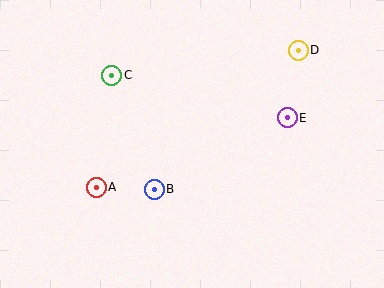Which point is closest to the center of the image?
Point B at (154, 189) is closest to the center.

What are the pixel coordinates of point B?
Point B is at (154, 189).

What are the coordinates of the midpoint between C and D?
The midpoint between C and D is at (205, 63).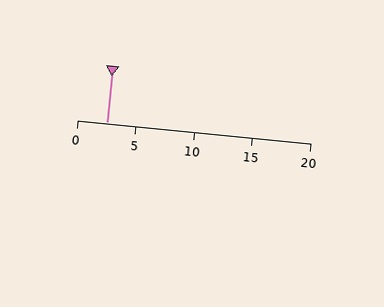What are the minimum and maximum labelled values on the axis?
The axis runs from 0 to 20.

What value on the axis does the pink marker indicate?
The marker indicates approximately 2.5.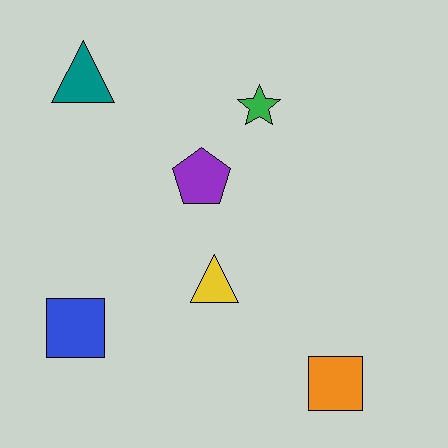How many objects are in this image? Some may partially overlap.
There are 6 objects.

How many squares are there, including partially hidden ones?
There are 2 squares.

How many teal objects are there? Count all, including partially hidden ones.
There is 1 teal object.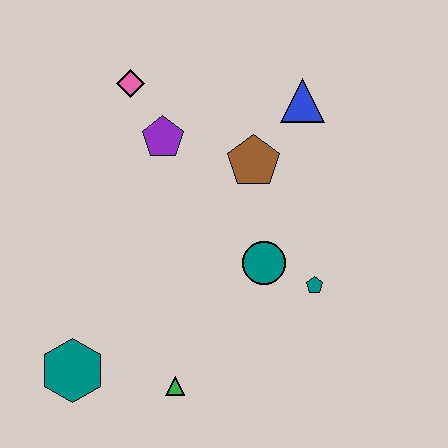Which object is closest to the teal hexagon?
The green triangle is closest to the teal hexagon.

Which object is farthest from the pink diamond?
The green triangle is farthest from the pink diamond.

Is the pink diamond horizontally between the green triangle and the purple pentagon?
No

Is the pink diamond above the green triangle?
Yes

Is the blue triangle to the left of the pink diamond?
No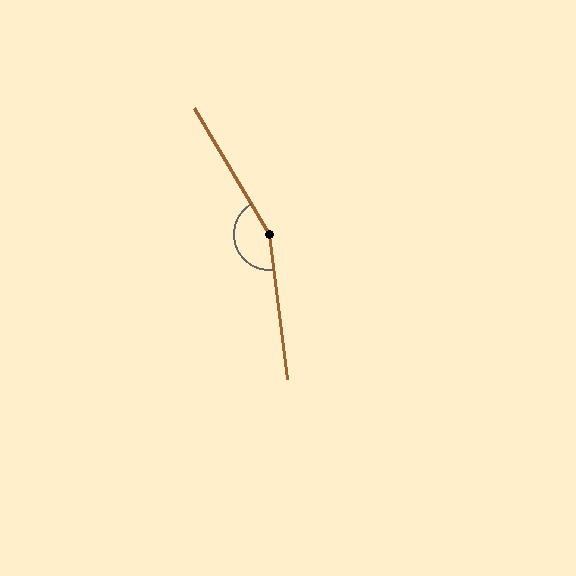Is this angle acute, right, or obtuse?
It is obtuse.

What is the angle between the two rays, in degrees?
Approximately 157 degrees.